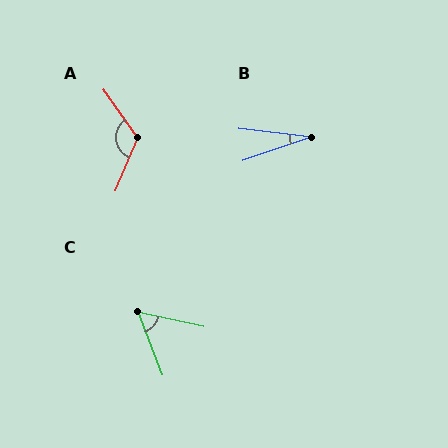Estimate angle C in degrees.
Approximately 57 degrees.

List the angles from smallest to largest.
B (26°), C (57°), A (121°).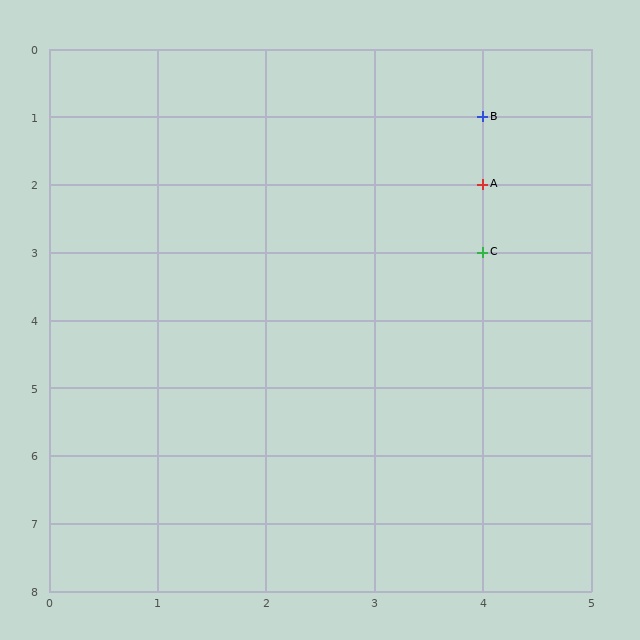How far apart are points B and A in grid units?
Points B and A are 1 row apart.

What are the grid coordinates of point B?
Point B is at grid coordinates (4, 1).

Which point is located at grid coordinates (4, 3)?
Point C is at (4, 3).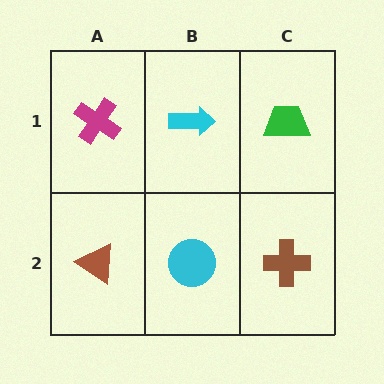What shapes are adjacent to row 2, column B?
A cyan arrow (row 1, column B), a brown triangle (row 2, column A), a brown cross (row 2, column C).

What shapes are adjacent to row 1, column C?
A brown cross (row 2, column C), a cyan arrow (row 1, column B).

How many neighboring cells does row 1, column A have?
2.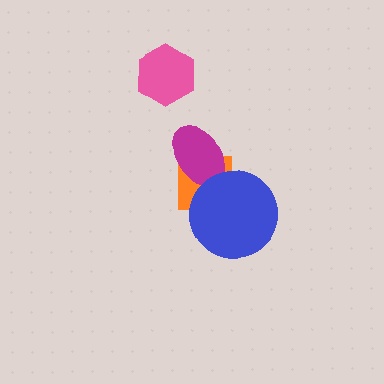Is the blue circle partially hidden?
No, no other shape covers it.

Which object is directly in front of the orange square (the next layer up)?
The magenta ellipse is directly in front of the orange square.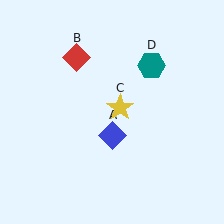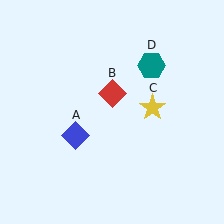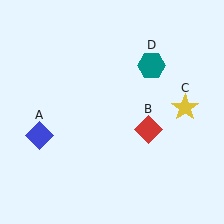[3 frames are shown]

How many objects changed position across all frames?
3 objects changed position: blue diamond (object A), red diamond (object B), yellow star (object C).